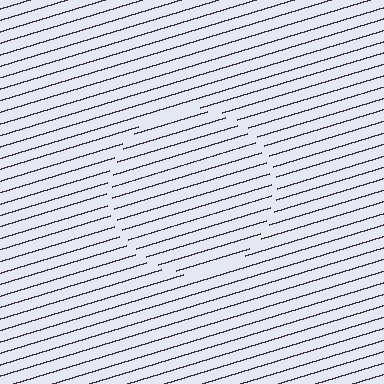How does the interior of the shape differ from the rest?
The interior of the shape contains the same grating, shifted by half a period — the contour is defined by the phase discontinuity where line-ends from the inner and outer gratings abut.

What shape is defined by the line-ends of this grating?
An illusory circle. The interior of the shape contains the same grating, shifted by half a period — the contour is defined by the phase discontinuity where line-ends from the inner and outer gratings abut.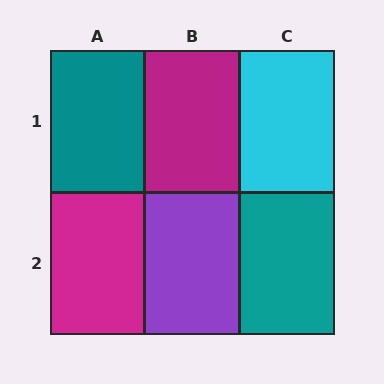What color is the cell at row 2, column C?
Teal.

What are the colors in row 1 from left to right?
Teal, magenta, cyan.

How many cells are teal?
2 cells are teal.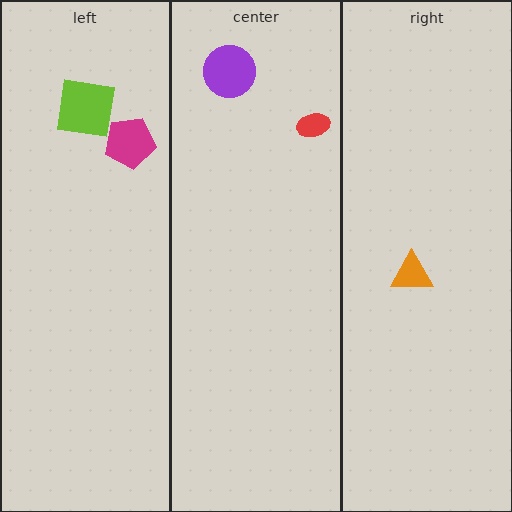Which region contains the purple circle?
The center region.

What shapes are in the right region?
The orange triangle.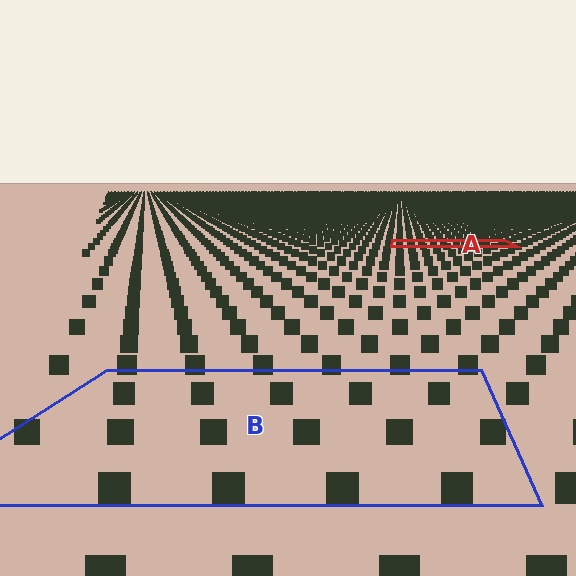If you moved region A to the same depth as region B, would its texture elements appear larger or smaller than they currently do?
They would appear larger. At a closer depth, the same texture elements are projected at a bigger on-screen size.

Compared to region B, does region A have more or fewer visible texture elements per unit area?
Region A has more texture elements per unit area — they are packed more densely because it is farther away.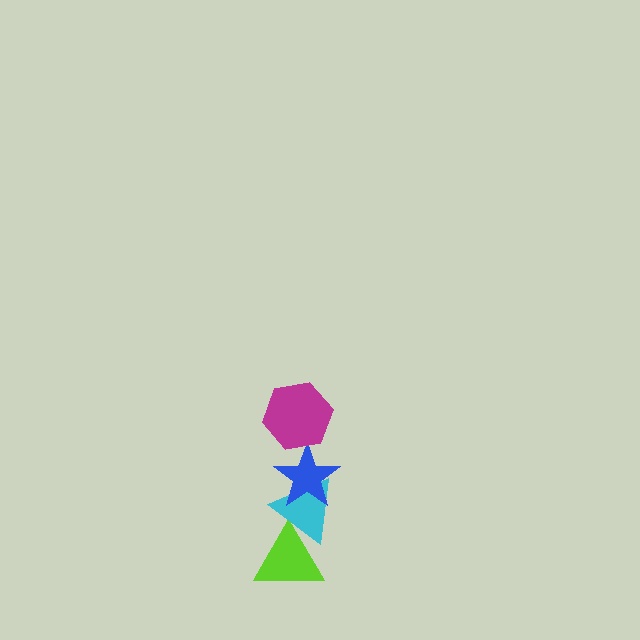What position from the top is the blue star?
The blue star is 2nd from the top.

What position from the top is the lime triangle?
The lime triangle is 4th from the top.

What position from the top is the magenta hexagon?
The magenta hexagon is 1st from the top.